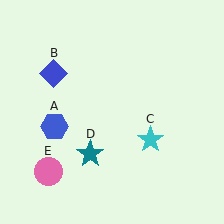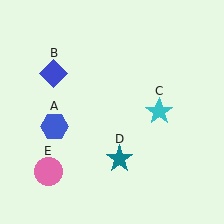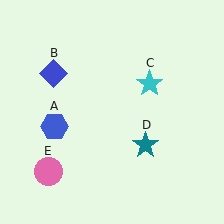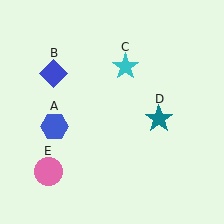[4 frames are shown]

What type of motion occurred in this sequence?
The cyan star (object C), teal star (object D) rotated counterclockwise around the center of the scene.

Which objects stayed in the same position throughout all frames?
Blue hexagon (object A) and blue diamond (object B) and pink circle (object E) remained stationary.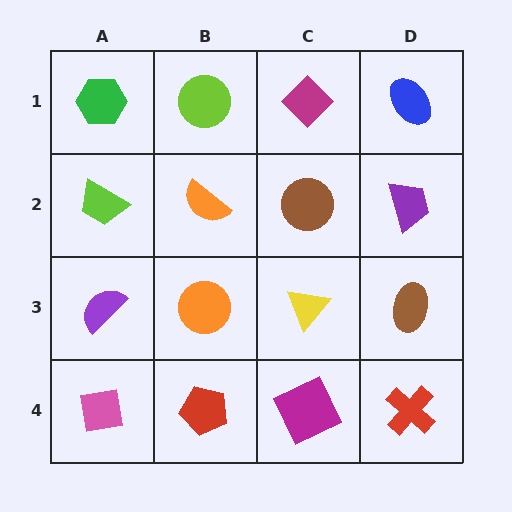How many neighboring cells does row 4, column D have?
2.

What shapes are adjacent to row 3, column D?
A purple trapezoid (row 2, column D), a red cross (row 4, column D), a yellow triangle (row 3, column C).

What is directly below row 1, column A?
A lime trapezoid.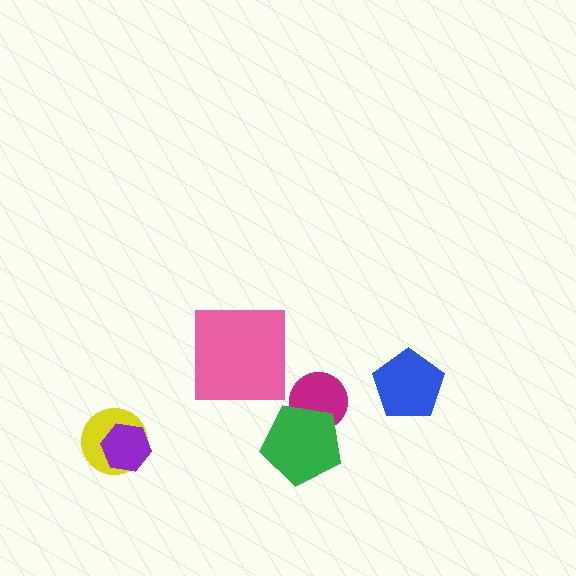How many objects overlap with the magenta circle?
1 object overlaps with the magenta circle.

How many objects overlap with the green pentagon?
1 object overlaps with the green pentagon.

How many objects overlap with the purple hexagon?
1 object overlaps with the purple hexagon.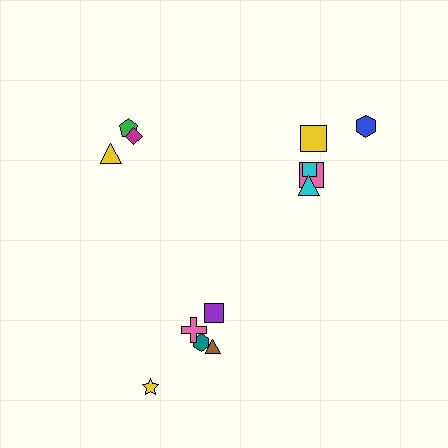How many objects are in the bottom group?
There are 5 objects.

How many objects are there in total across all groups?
There are 13 objects.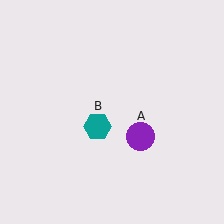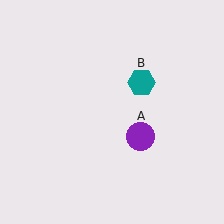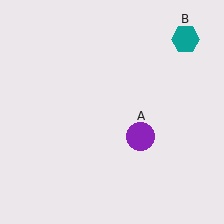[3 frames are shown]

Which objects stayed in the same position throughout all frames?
Purple circle (object A) remained stationary.